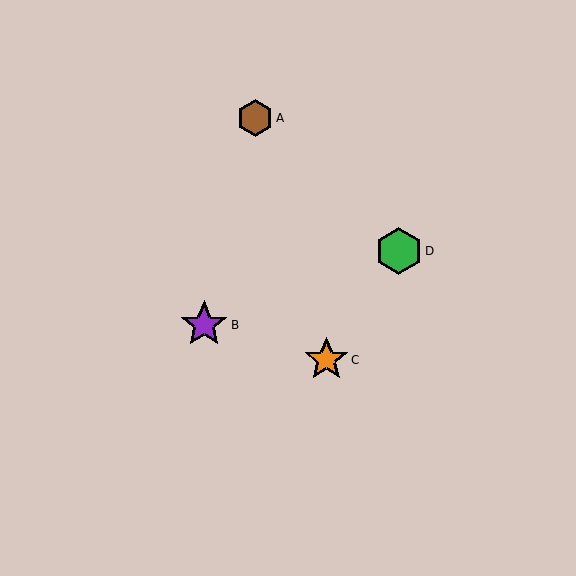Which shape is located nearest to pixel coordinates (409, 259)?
The green hexagon (labeled D) at (399, 251) is nearest to that location.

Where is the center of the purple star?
The center of the purple star is at (204, 325).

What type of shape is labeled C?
Shape C is an orange star.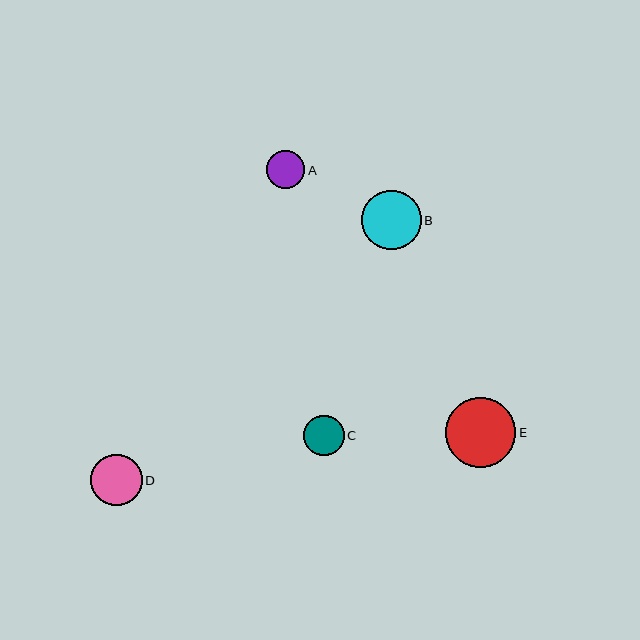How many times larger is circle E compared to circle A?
Circle E is approximately 1.8 times the size of circle A.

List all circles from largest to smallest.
From largest to smallest: E, B, D, C, A.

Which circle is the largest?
Circle E is the largest with a size of approximately 70 pixels.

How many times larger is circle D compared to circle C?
Circle D is approximately 1.3 times the size of circle C.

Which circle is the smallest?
Circle A is the smallest with a size of approximately 39 pixels.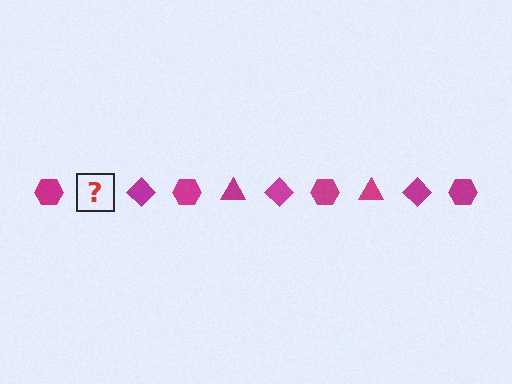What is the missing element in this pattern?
The missing element is a magenta triangle.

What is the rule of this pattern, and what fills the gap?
The rule is that the pattern cycles through hexagon, triangle, diamond shapes in magenta. The gap should be filled with a magenta triangle.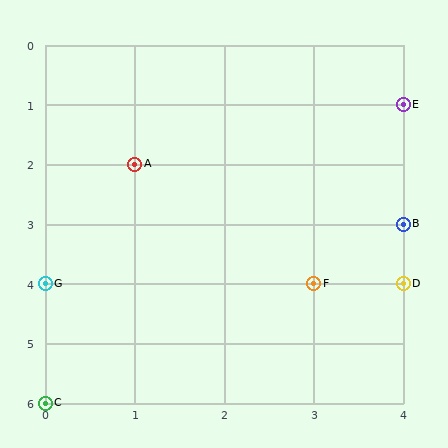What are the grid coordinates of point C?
Point C is at grid coordinates (0, 6).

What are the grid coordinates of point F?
Point F is at grid coordinates (3, 4).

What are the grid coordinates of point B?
Point B is at grid coordinates (4, 3).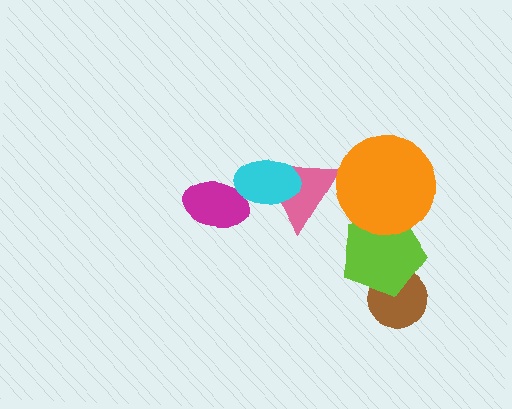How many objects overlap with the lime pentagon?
2 objects overlap with the lime pentagon.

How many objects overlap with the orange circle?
1 object overlaps with the orange circle.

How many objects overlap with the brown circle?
1 object overlaps with the brown circle.